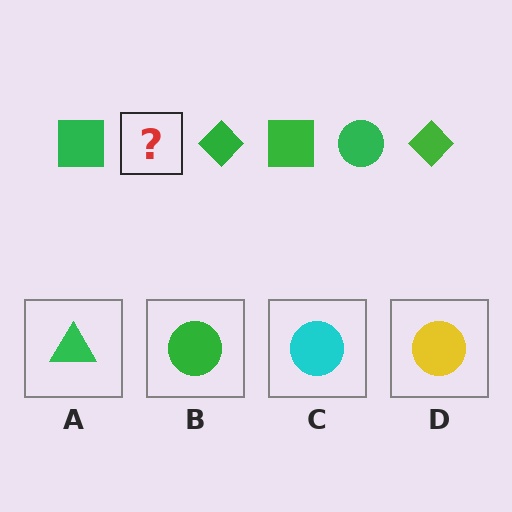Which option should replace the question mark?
Option B.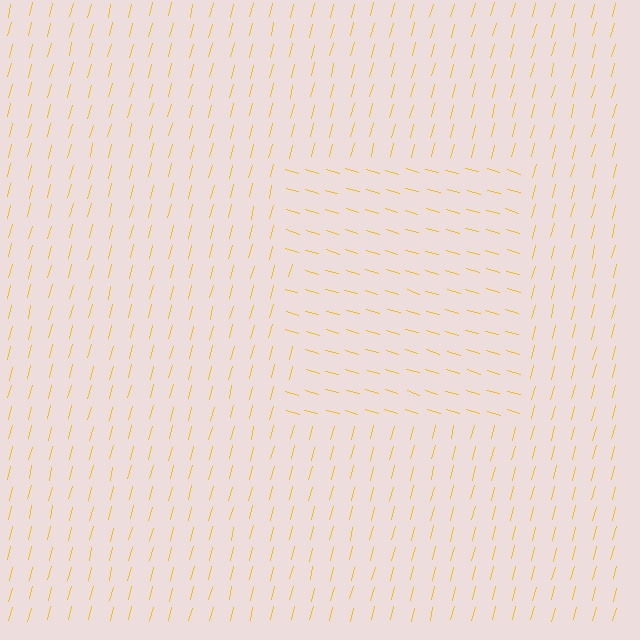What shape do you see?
I see a rectangle.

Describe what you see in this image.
The image is filled with small yellow line segments. A rectangle region in the image has lines oriented differently from the surrounding lines, creating a visible texture boundary.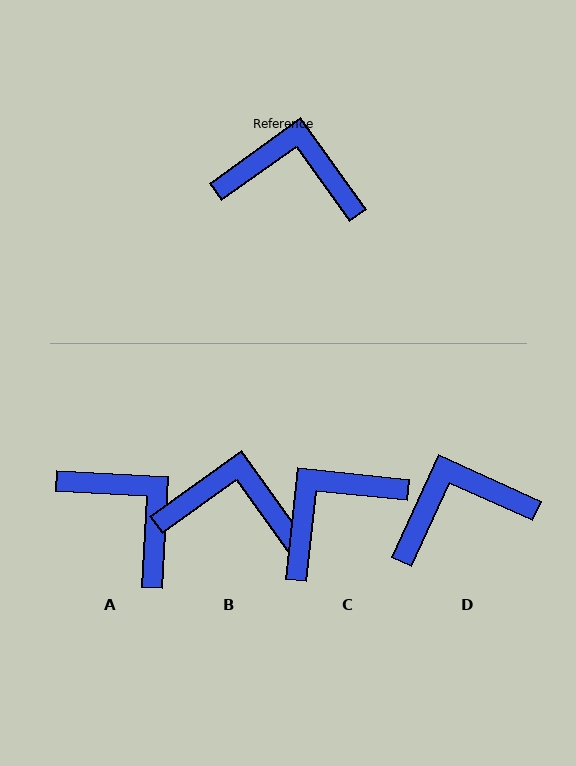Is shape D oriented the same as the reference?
No, it is off by about 30 degrees.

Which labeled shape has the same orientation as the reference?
B.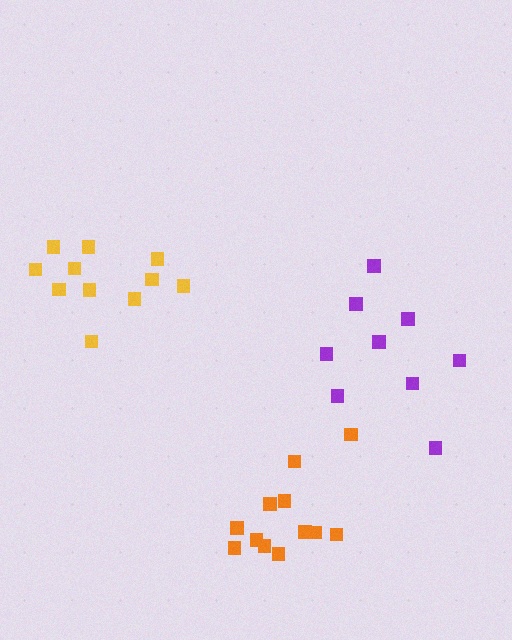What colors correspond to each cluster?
The clusters are colored: orange, purple, yellow.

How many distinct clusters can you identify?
There are 3 distinct clusters.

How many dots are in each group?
Group 1: 12 dots, Group 2: 9 dots, Group 3: 11 dots (32 total).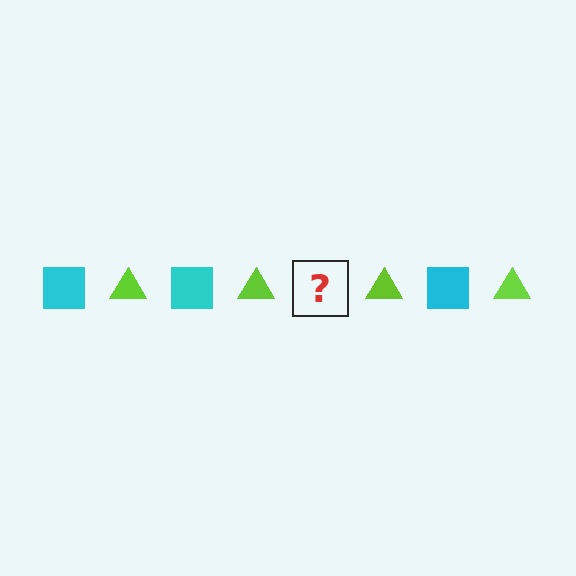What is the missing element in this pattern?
The missing element is a cyan square.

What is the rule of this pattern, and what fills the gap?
The rule is that the pattern alternates between cyan square and lime triangle. The gap should be filled with a cyan square.